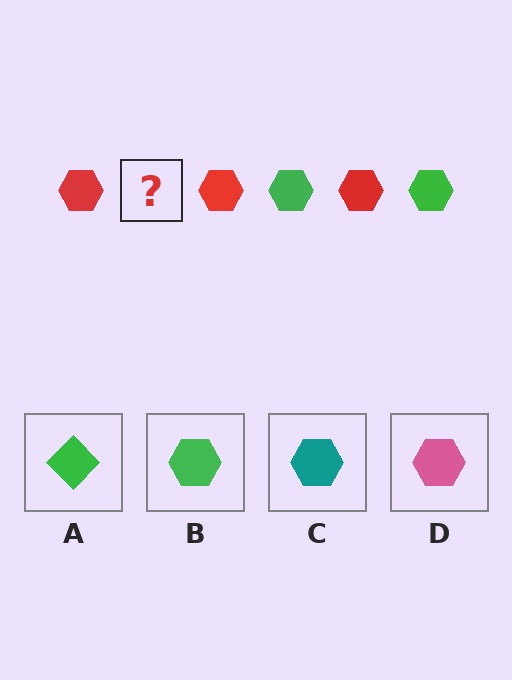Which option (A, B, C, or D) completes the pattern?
B.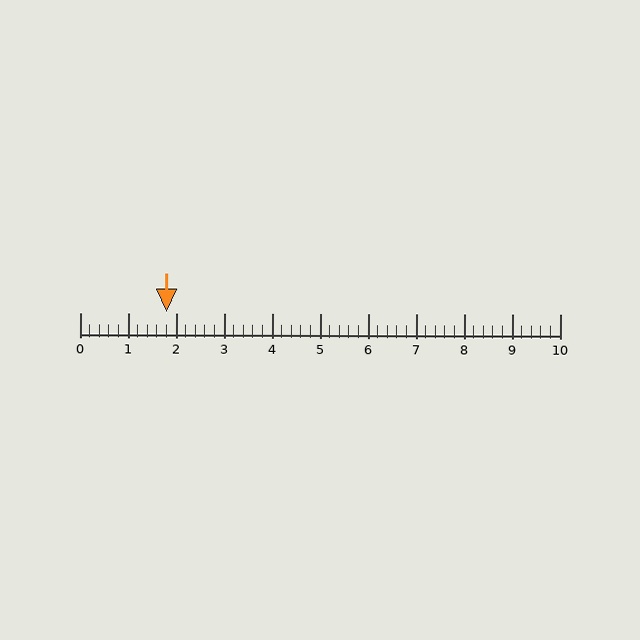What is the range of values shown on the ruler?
The ruler shows values from 0 to 10.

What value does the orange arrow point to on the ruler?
The orange arrow points to approximately 1.8.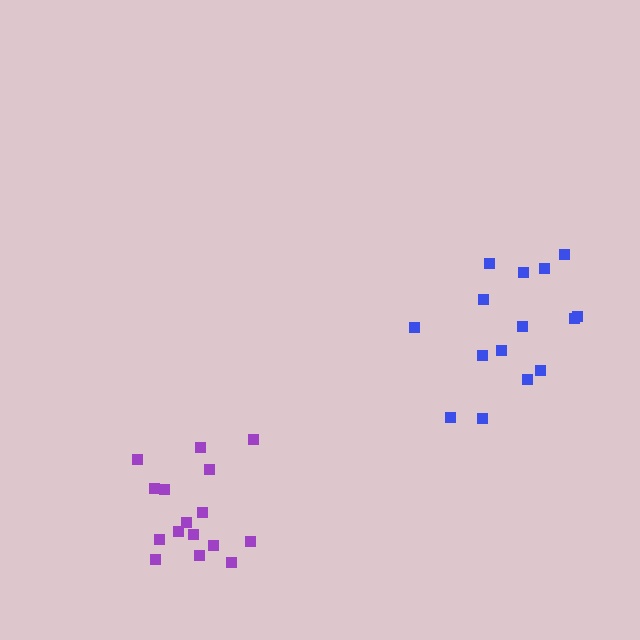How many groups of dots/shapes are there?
There are 2 groups.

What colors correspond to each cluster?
The clusters are colored: blue, purple.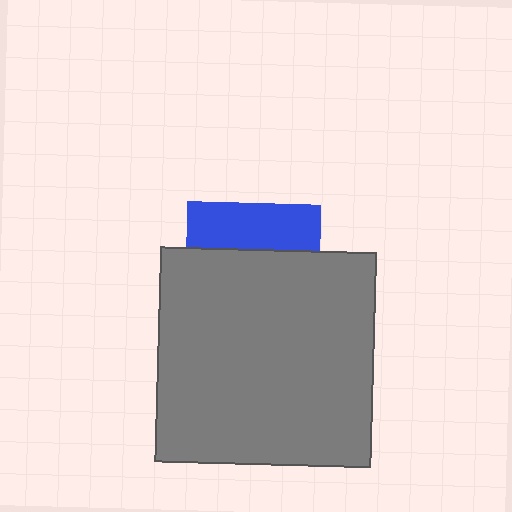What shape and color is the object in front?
The object in front is a gray square.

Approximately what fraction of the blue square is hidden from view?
Roughly 66% of the blue square is hidden behind the gray square.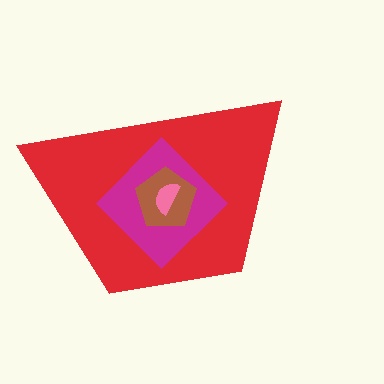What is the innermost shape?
The pink semicircle.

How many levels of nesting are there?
4.